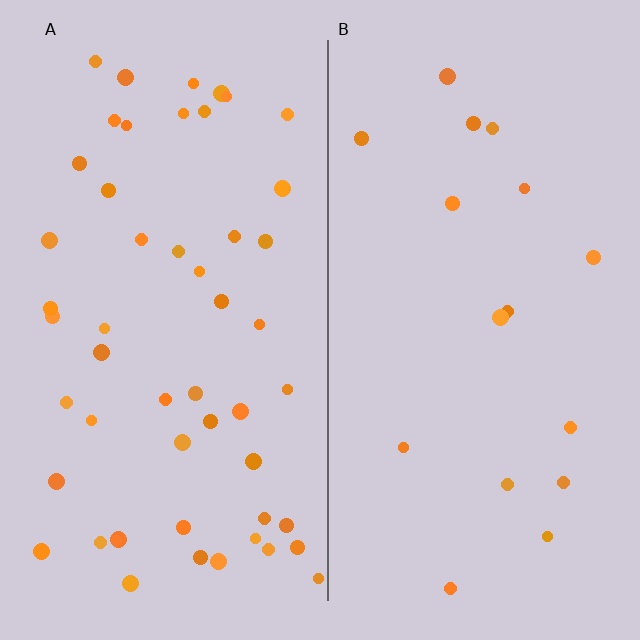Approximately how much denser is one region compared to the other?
Approximately 3.1× — region A over region B.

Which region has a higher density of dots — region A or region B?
A (the left).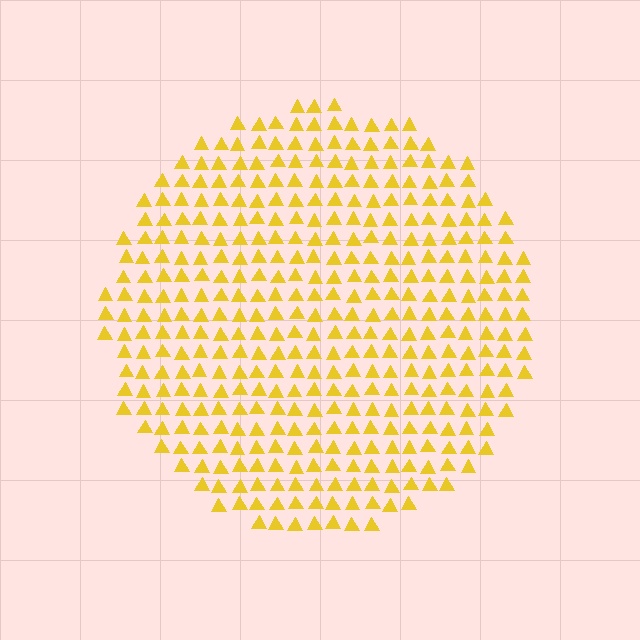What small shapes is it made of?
It is made of small triangles.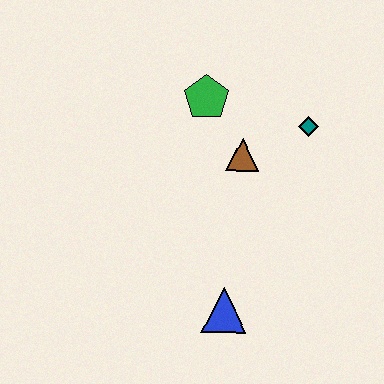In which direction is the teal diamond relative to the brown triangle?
The teal diamond is to the right of the brown triangle.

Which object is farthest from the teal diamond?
The blue triangle is farthest from the teal diamond.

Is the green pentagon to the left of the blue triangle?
Yes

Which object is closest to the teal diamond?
The brown triangle is closest to the teal diamond.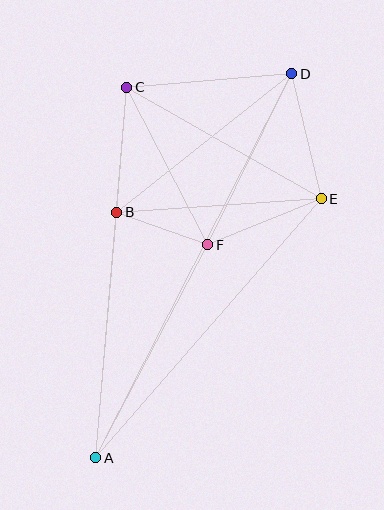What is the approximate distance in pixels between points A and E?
The distance between A and E is approximately 343 pixels.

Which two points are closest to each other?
Points B and F are closest to each other.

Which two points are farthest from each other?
Points A and D are farthest from each other.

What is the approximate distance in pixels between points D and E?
The distance between D and E is approximately 129 pixels.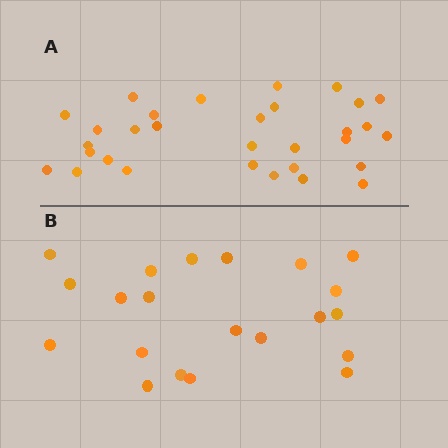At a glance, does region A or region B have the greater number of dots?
Region A (the top region) has more dots.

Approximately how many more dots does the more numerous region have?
Region A has roughly 10 or so more dots than region B.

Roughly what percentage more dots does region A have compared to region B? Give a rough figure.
About 50% more.